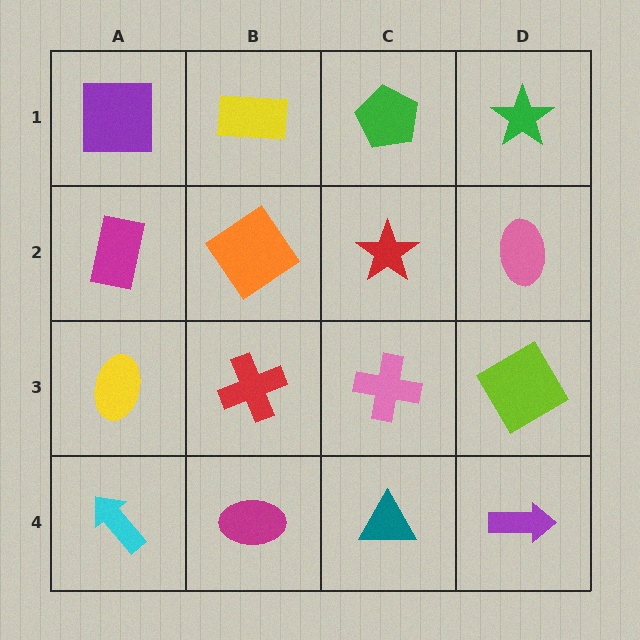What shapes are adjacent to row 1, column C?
A red star (row 2, column C), a yellow rectangle (row 1, column B), a green star (row 1, column D).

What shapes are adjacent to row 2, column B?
A yellow rectangle (row 1, column B), a red cross (row 3, column B), a magenta rectangle (row 2, column A), a red star (row 2, column C).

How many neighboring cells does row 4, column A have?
2.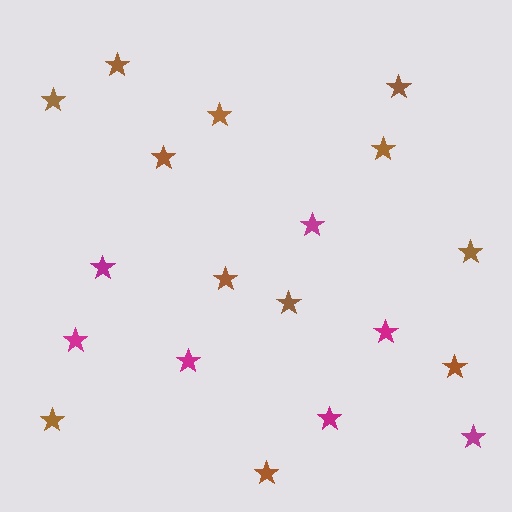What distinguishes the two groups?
There are 2 groups: one group of brown stars (12) and one group of magenta stars (7).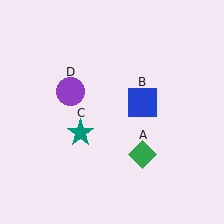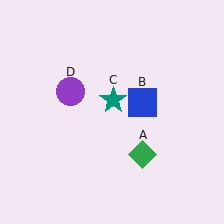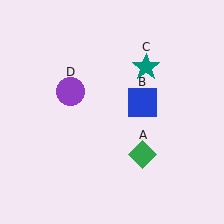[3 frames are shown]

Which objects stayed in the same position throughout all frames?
Green diamond (object A) and blue square (object B) and purple circle (object D) remained stationary.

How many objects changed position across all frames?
1 object changed position: teal star (object C).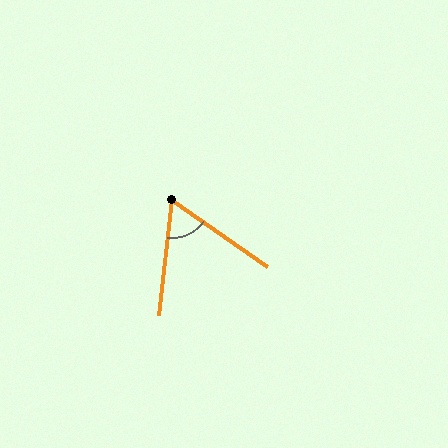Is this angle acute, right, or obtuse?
It is acute.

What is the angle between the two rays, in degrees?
Approximately 62 degrees.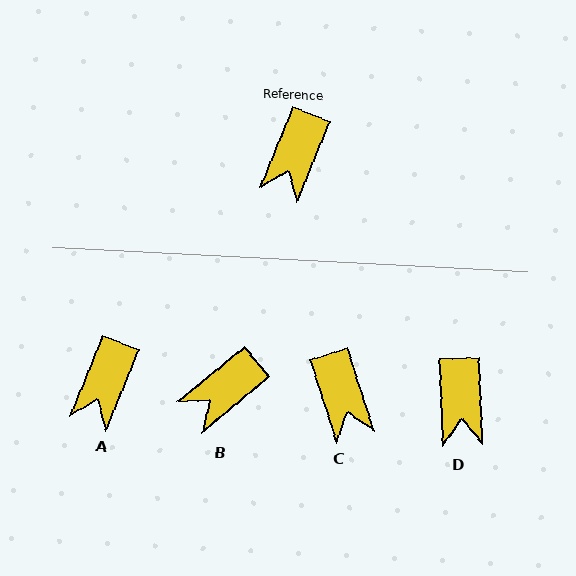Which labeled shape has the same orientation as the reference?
A.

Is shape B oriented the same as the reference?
No, it is off by about 28 degrees.